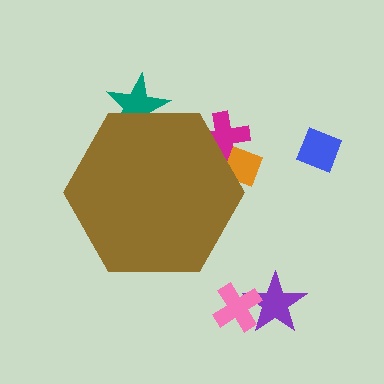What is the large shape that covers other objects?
A brown hexagon.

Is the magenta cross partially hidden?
Yes, the magenta cross is partially hidden behind the brown hexagon.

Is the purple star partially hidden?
No, the purple star is fully visible.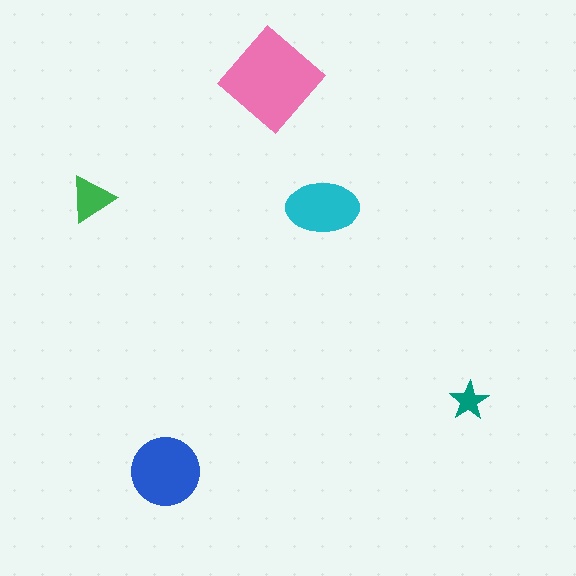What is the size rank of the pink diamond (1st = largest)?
1st.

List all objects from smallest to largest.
The teal star, the green triangle, the cyan ellipse, the blue circle, the pink diamond.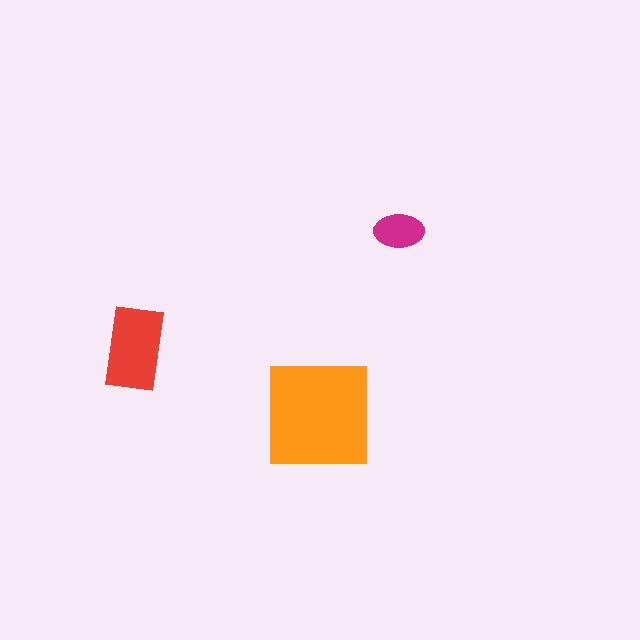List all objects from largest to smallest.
The orange square, the red rectangle, the magenta ellipse.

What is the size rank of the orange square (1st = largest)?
1st.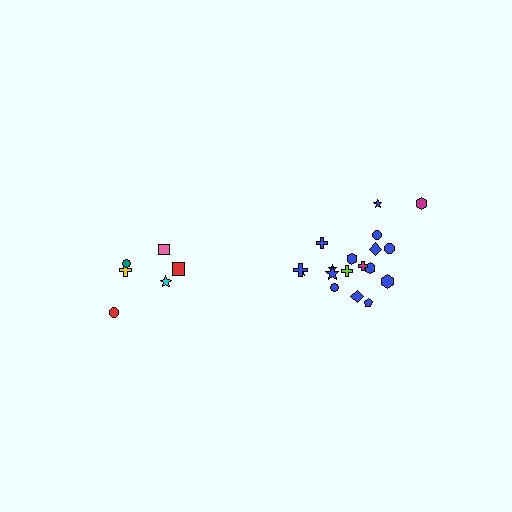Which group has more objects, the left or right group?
The right group.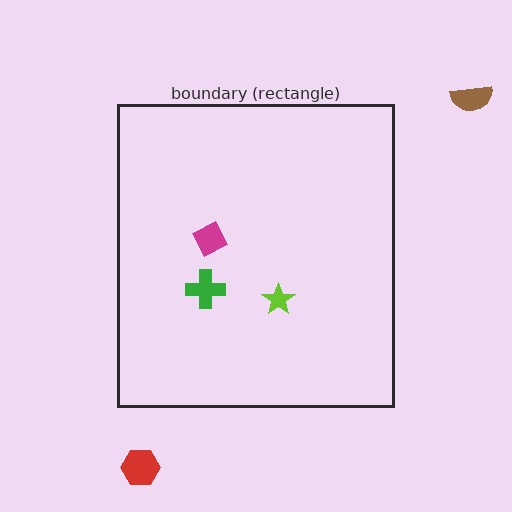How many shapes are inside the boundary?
3 inside, 2 outside.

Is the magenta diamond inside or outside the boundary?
Inside.